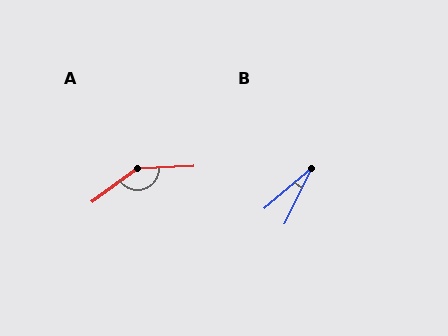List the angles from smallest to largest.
B (24°), A (146°).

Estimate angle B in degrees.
Approximately 24 degrees.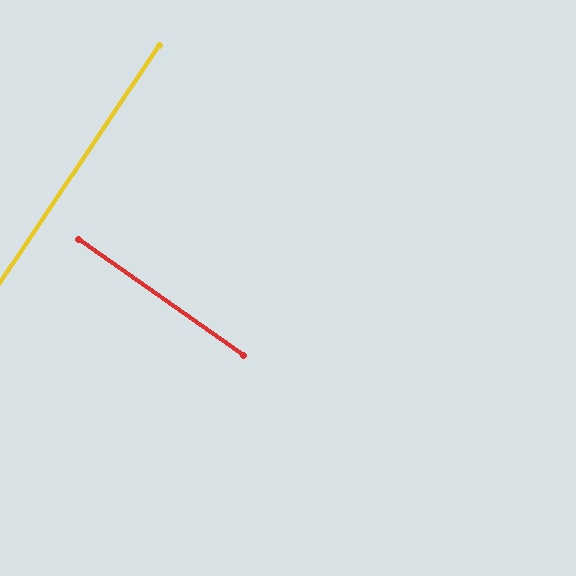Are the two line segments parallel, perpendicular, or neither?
Perpendicular — they meet at approximately 89°.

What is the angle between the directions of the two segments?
Approximately 89 degrees.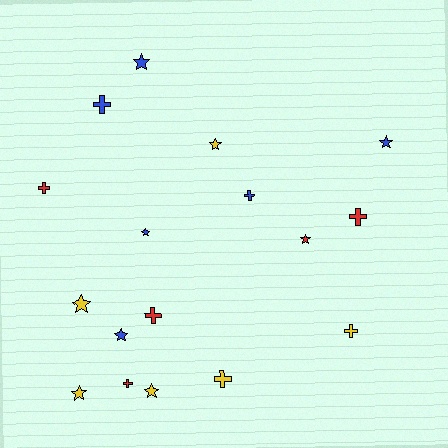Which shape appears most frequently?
Star, with 9 objects.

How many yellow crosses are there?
There are 2 yellow crosses.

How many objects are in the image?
There are 17 objects.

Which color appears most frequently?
Yellow, with 6 objects.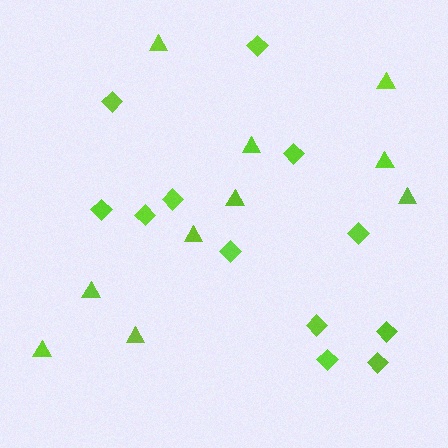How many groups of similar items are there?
There are 2 groups: one group of triangles (10) and one group of diamonds (12).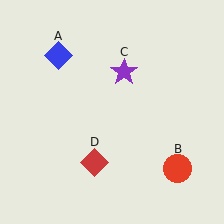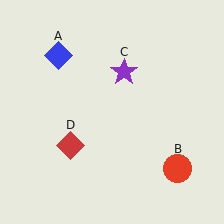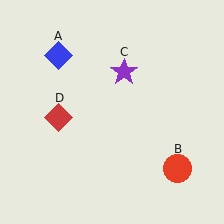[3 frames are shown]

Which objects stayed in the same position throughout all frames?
Blue diamond (object A) and red circle (object B) and purple star (object C) remained stationary.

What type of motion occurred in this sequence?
The red diamond (object D) rotated clockwise around the center of the scene.